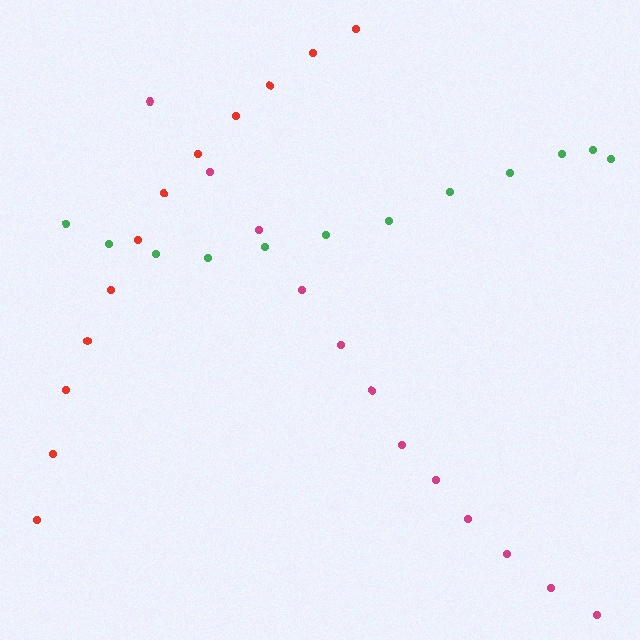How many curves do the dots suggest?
There are 3 distinct paths.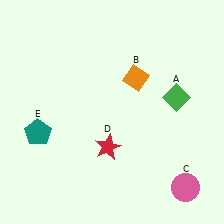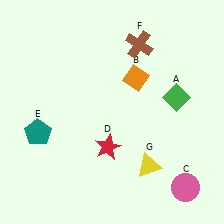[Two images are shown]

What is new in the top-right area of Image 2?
A brown cross (F) was added in the top-right area of Image 2.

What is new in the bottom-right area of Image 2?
A yellow triangle (G) was added in the bottom-right area of Image 2.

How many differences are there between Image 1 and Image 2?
There are 2 differences between the two images.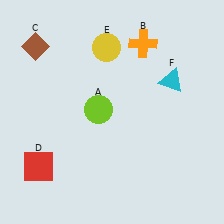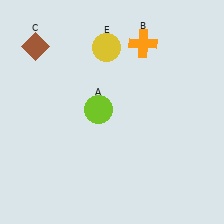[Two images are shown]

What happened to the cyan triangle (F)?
The cyan triangle (F) was removed in Image 2. It was in the top-right area of Image 1.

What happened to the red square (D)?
The red square (D) was removed in Image 2. It was in the bottom-left area of Image 1.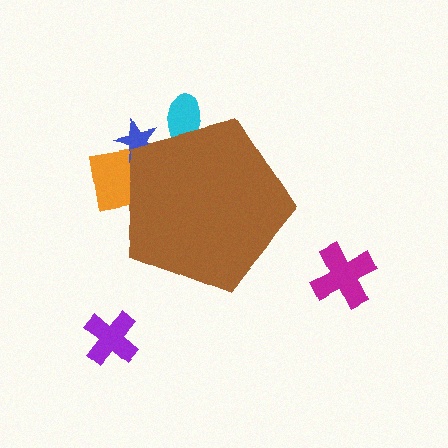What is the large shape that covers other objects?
A brown pentagon.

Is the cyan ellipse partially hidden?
Yes, the cyan ellipse is partially hidden behind the brown pentagon.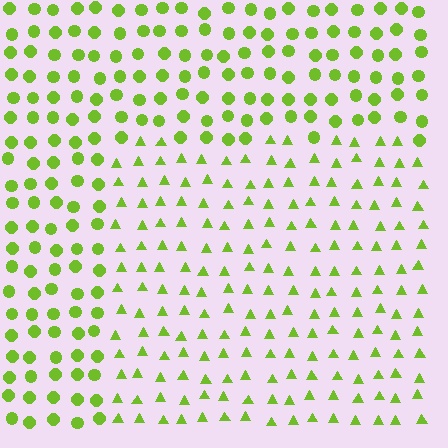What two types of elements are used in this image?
The image uses triangles inside the rectangle region and circles outside it.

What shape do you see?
I see a rectangle.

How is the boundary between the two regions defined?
The boundary is defined by a change in element shape: triangles inside vs. circles outside. All elements share the same color and spacing.